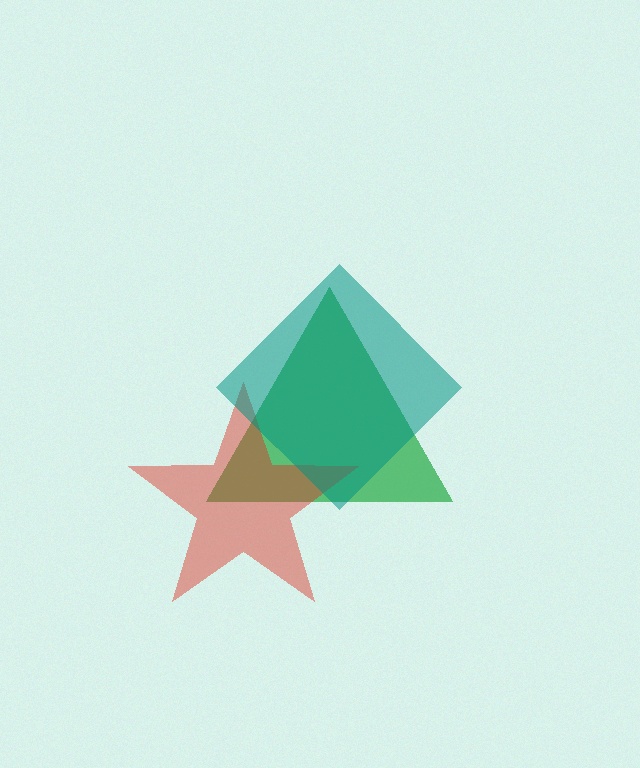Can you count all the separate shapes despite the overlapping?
Yes, there are 3 separate shapes.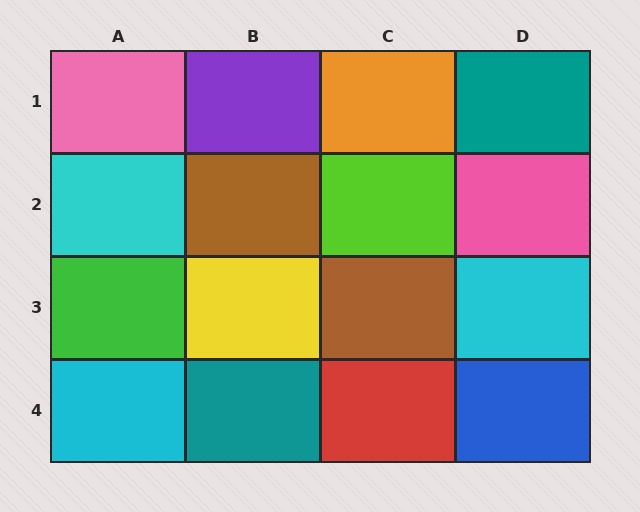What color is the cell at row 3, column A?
Green.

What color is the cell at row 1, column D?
Teal.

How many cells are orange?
1 cell is orange.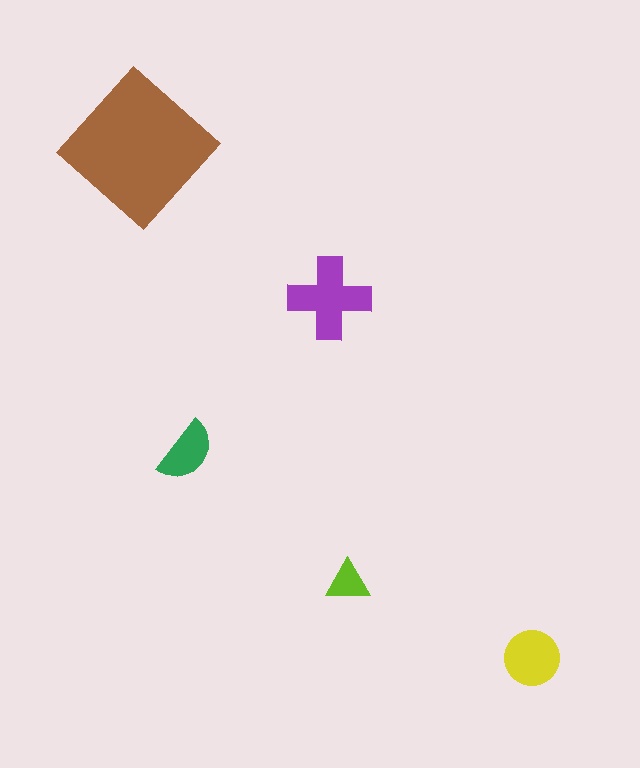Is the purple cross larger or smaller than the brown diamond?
Smaller.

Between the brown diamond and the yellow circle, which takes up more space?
The brown diamond.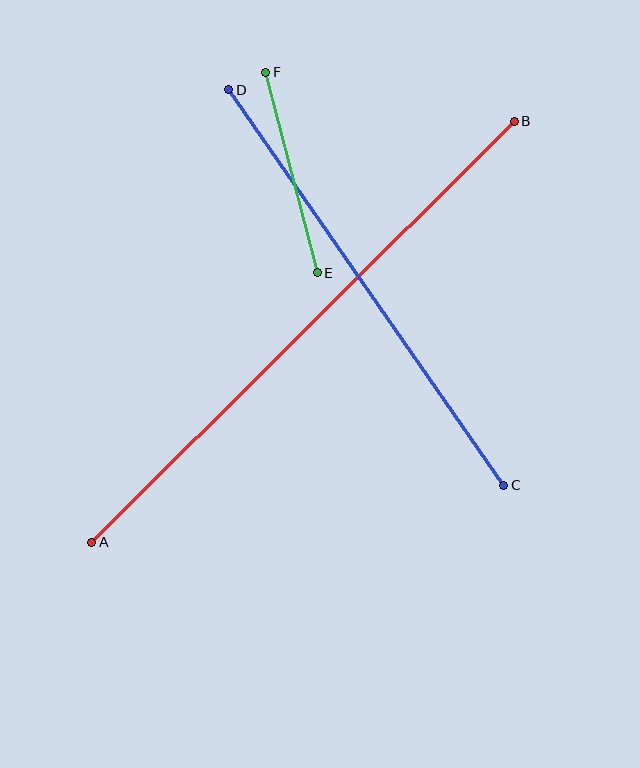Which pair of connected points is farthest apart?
Points A and B are farthest apart.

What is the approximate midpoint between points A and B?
The midpoint is at approximately (303, 332) pixels.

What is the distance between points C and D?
The distance is approximately 482 pixels.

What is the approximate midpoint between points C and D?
The midpoint is at approximately (366, 287) pixels.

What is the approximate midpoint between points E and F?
The midpoint is at approximately (292, 172) pixels.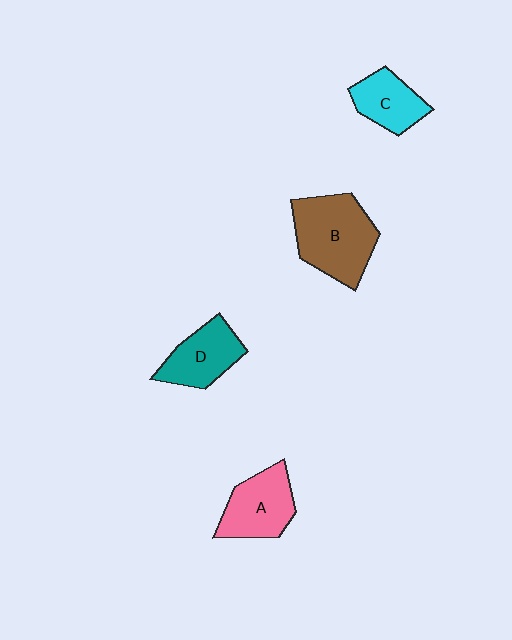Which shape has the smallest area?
Shape C (cyan).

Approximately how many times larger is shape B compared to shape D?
Approximately 1.5 times.